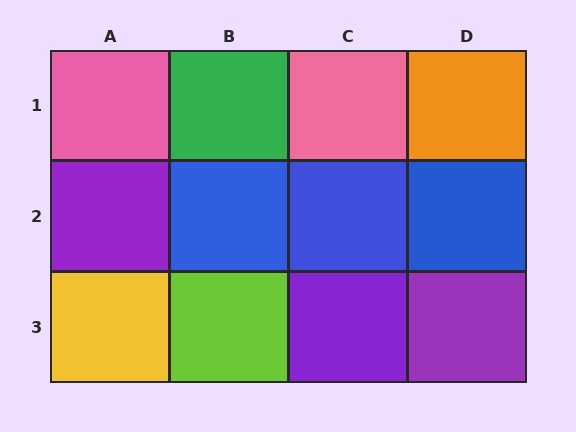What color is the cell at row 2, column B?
Blue.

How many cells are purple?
3 cells are purple.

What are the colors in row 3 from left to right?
Yellow, lime, purple, purple.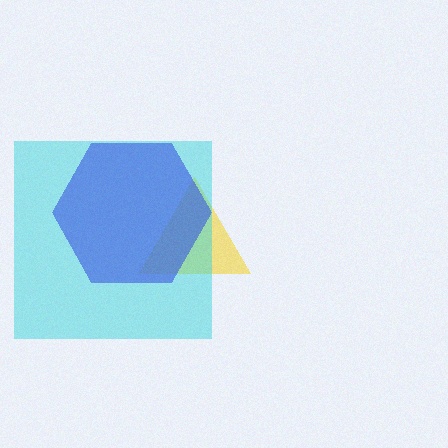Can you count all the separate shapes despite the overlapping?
Yes, there are 3 separate shapes.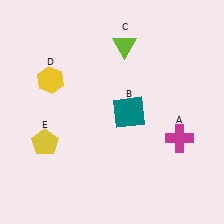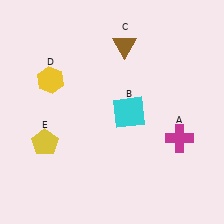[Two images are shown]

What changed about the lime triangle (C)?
In Image 1, C is lime. In Image 2, it changed to brown.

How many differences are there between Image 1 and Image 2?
There are 2 differences between the two images.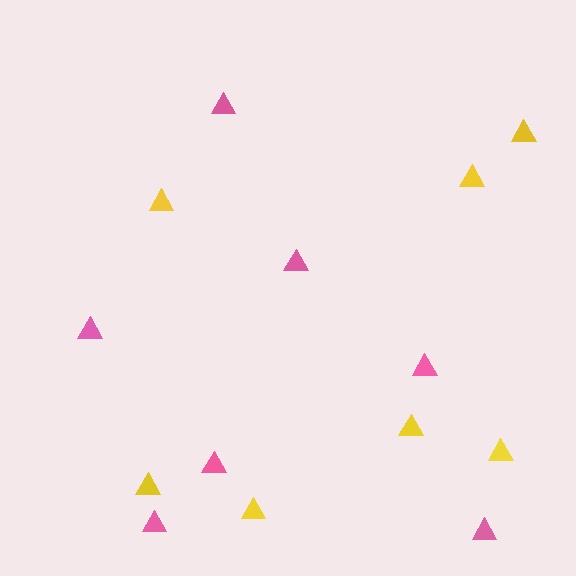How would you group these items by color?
There are 2 groups: one group of yellow triangles (7) and one group of pink triangles (7).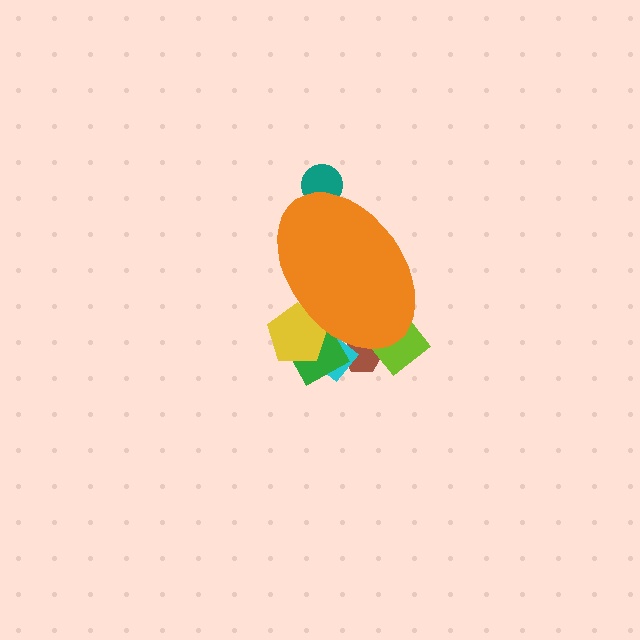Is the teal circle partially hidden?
Yes, the teal circle is partially hidden behind the orange ellipse.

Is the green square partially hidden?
Yes, the green square is partially hidden behind the orange ellipse.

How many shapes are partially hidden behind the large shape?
6 shapes are partially hidden.